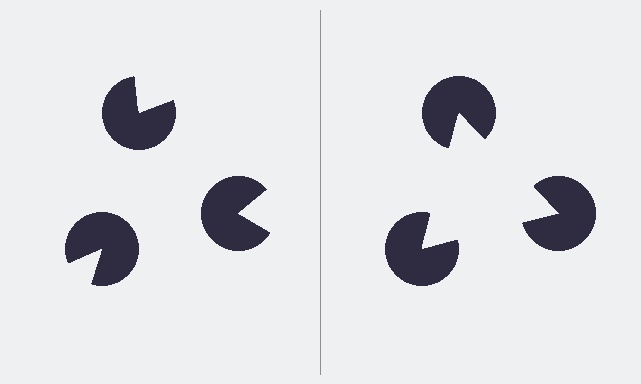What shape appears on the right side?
An illusory triangle.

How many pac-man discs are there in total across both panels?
6 — 3 on each side.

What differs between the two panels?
The pac-man discs are positioned identically on both sides; only the wedge orientations differ. On the right they align to a triangle; on the left they are misaligned.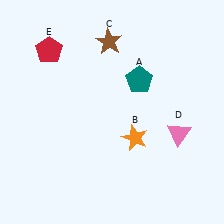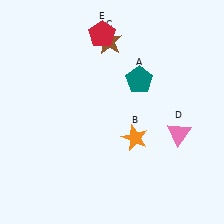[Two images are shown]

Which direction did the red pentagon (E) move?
The red pentagon (E) moved right.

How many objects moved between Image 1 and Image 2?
1 object moved between the two images.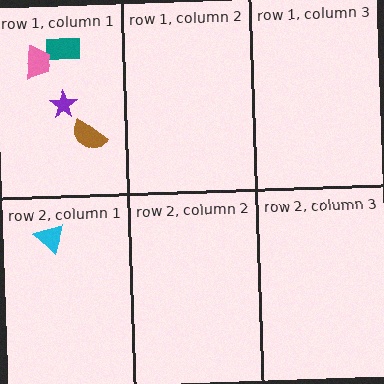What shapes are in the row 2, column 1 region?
The cyan triangle.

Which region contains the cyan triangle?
The row 2, column 1 region.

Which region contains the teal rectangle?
The row 1, column 1 region.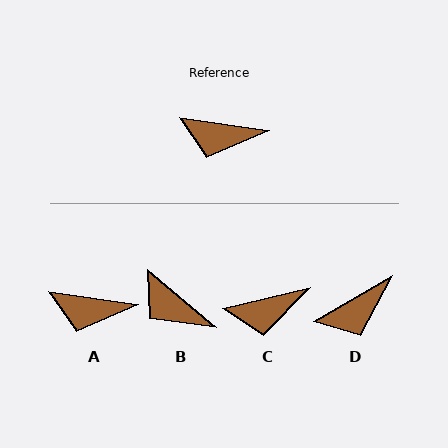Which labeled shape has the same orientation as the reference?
A.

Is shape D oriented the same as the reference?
No, it is off by about 39 degrees.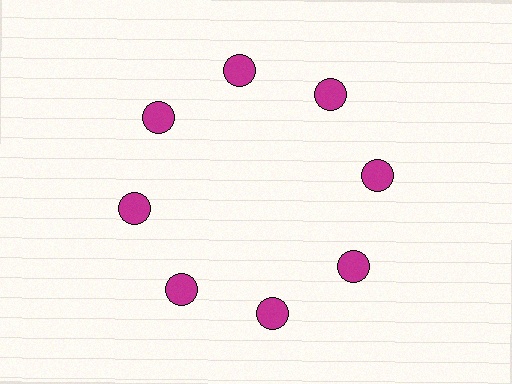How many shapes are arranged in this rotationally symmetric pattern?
There are 8 shapes, arranged in 8 groups of 1.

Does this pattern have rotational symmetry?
Yes, this pattern has 8-fold rotational symmetry. It looks the same after rotating 45 degrees around the center.